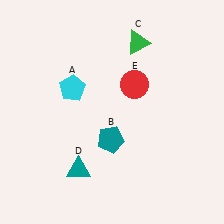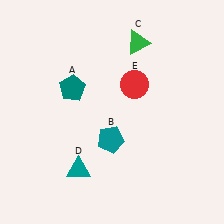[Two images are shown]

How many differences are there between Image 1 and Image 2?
There is 1 difference between the two images.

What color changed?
The pentagon (A) changed from cyan in Image 1 to teal in Image 2.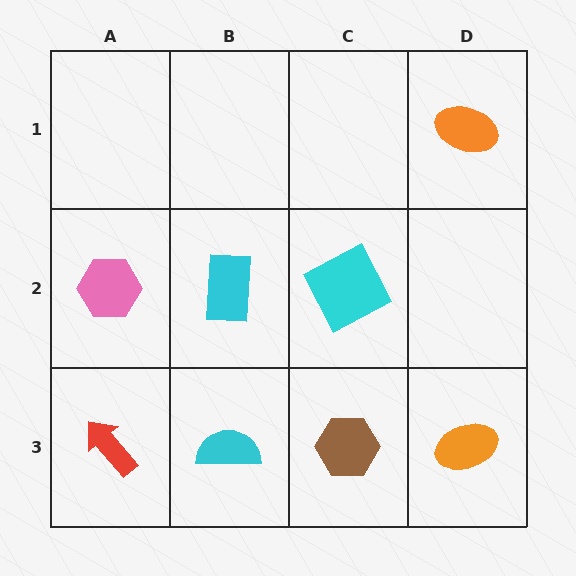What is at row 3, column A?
A red arrow.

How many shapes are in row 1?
1 shape.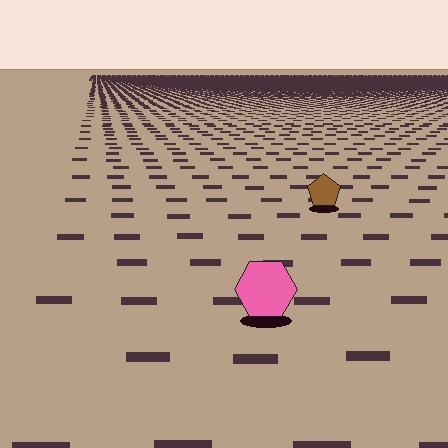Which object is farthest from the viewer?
The brown pentagon is farthest from the viewer. It appears smaller and the ground texture around it is denser.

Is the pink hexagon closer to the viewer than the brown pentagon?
Yes. The pink hexagon is closer — you can tell from the texture gradient: the ground texture is coarser near it.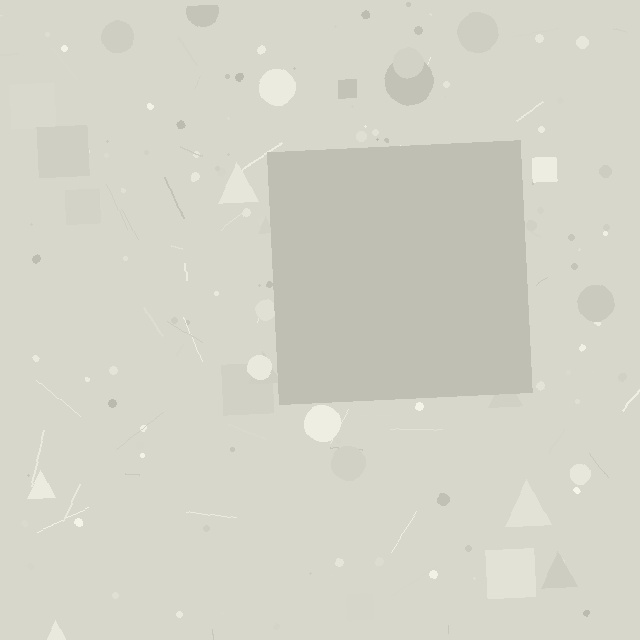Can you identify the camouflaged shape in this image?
The camouflaged shape is a square.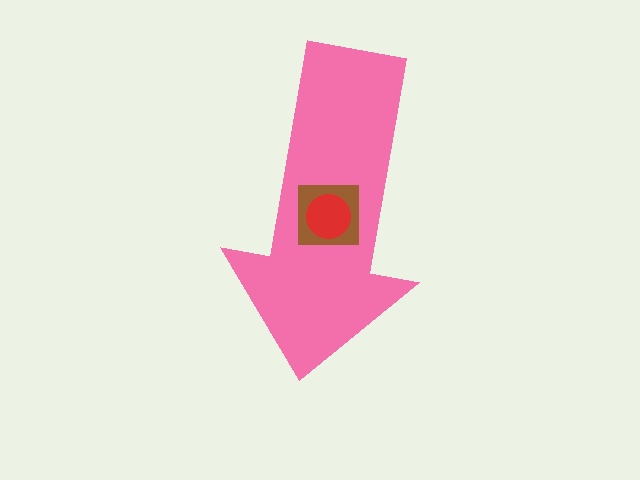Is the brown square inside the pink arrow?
Yes.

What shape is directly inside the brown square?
The red circle.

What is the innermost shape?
The red circle.